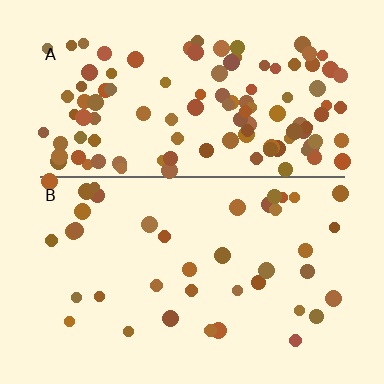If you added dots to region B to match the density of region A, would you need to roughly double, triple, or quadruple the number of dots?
Approximately triple.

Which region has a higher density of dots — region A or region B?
A (the top).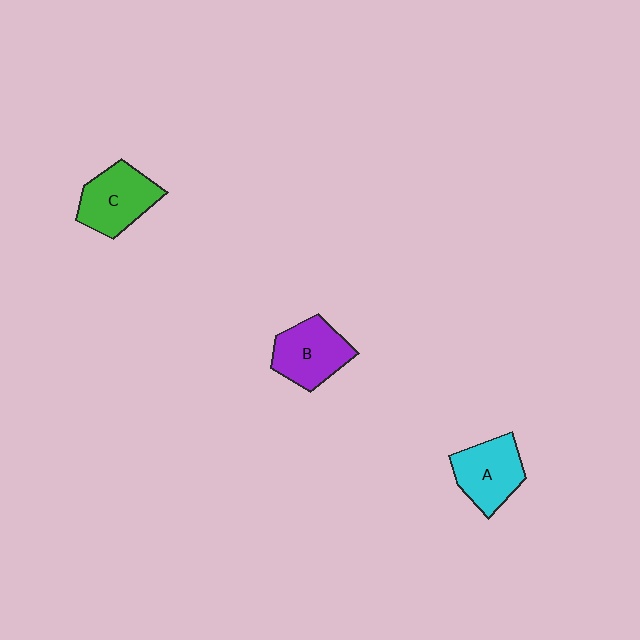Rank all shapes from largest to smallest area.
From largest to smallest: C (green), B (purple), A (cyan).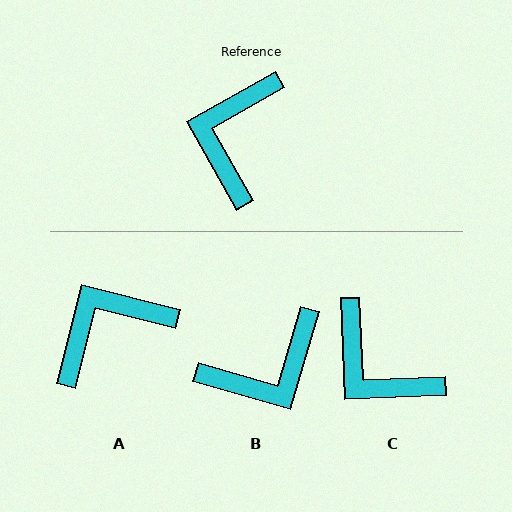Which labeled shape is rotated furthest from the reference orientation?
B, about 134 degrees away.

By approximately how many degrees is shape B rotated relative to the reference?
Approximately 134 degrees counter-clockwise.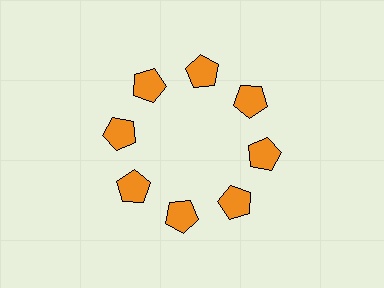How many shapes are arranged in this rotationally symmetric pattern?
There are 8 shapes, arranged in 8 groups of 1.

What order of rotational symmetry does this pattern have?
This pattern has 8-fold rotational symmetry.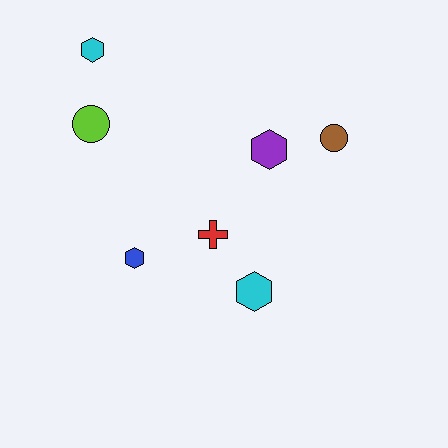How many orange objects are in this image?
There are no orange objects.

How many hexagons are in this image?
There are 4 hexagons.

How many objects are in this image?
There are 7 objects.